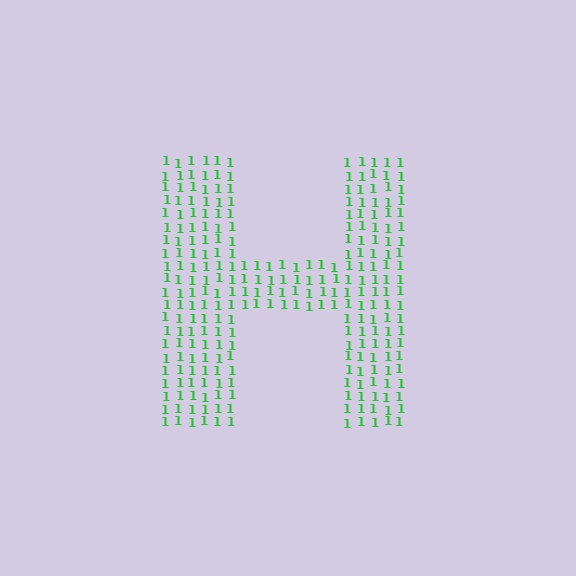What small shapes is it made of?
It is made of small digit 1's.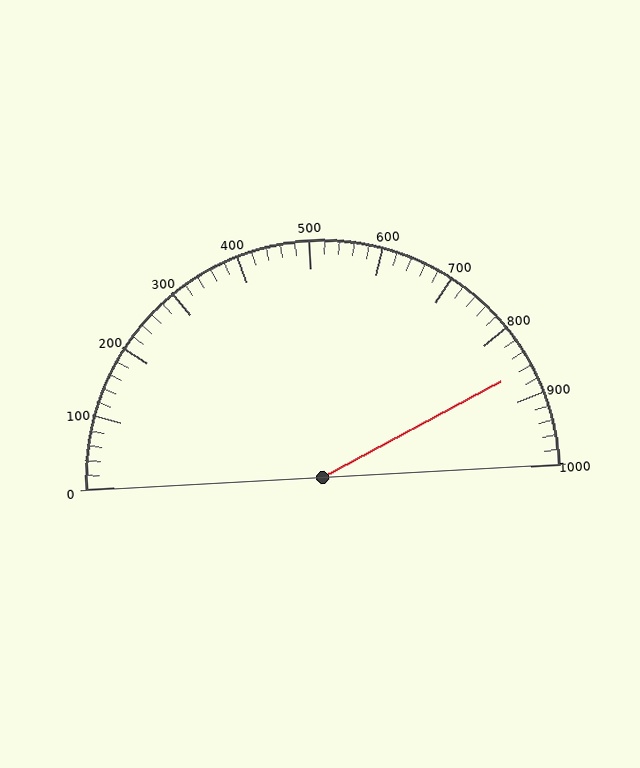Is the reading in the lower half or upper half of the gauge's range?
The reading is in the upper half of the range (0 to 1000).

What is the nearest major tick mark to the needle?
The nearest major tick mark is 900.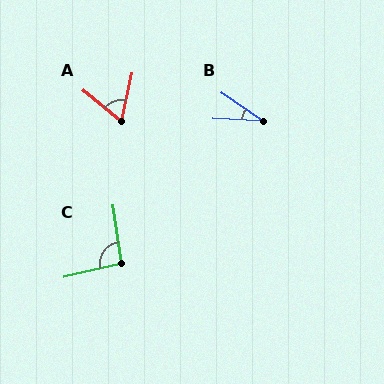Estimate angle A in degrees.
Approximately 64 degrees.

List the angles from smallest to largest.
B (32°), A (64°), C (95°).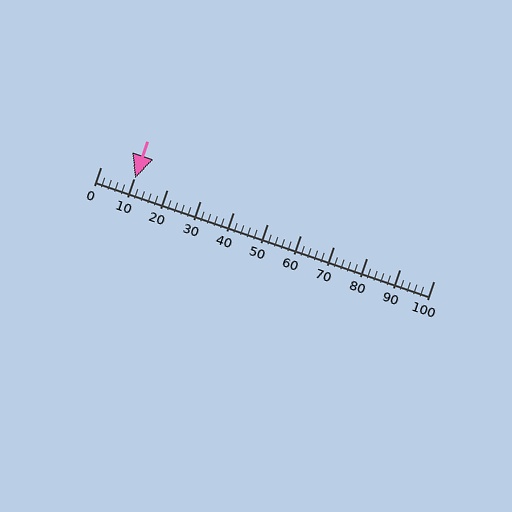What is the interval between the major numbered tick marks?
The major tick marks are spaced 10 units apart.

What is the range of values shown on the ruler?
The ruler shows values from 0 to 100.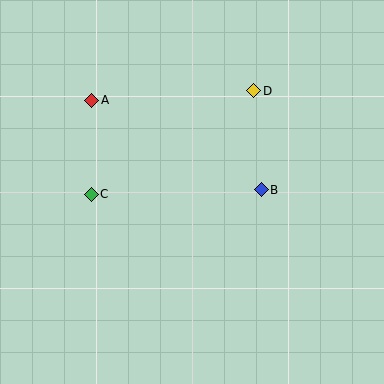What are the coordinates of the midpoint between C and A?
The midpoint between C and A is at (91, 147).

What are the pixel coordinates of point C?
Point C is at (91, 194).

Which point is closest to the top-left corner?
Point A is closest to the top-left corner.